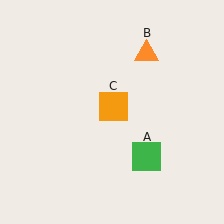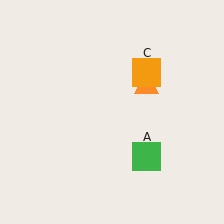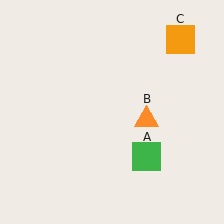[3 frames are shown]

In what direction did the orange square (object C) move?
The orange square (object C) moved up and to the right.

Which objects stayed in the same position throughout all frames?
Green square (object A) remained stationary.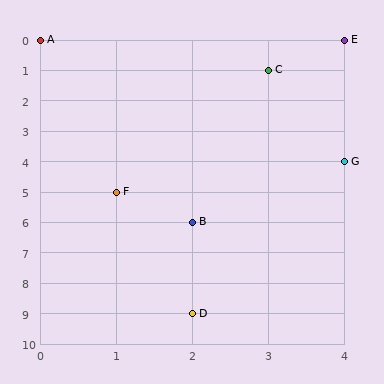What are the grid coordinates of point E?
Point E is at grid coordinates (4, 0).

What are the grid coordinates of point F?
Point F is at grid coordinates (1, 5).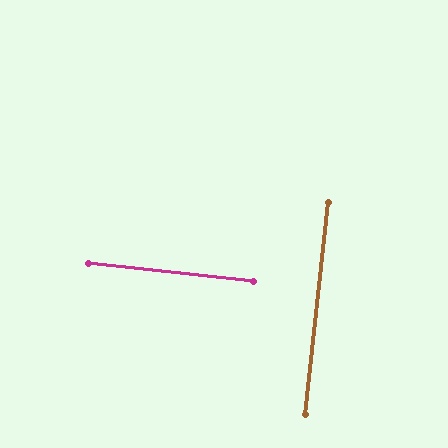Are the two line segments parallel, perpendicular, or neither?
Perpendicular — they meet at approximately 90°.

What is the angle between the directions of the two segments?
Approximately 90 degrees.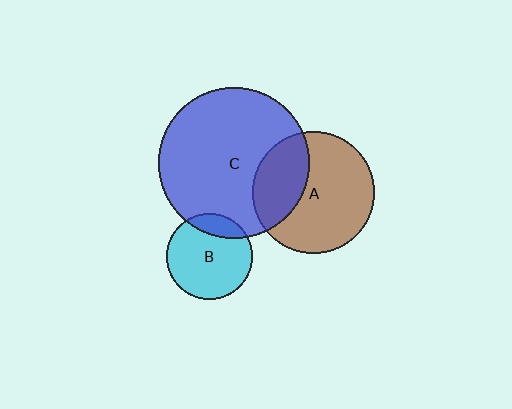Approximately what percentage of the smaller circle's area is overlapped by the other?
Approximately 35%.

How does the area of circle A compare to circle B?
Approximately 2.0 times.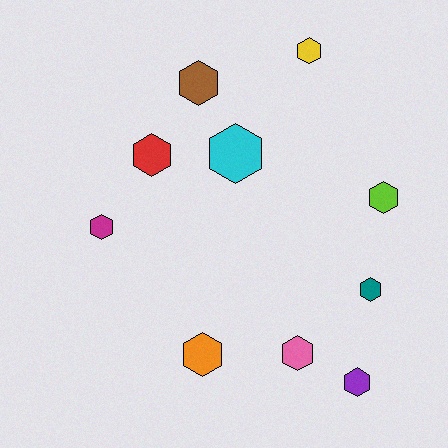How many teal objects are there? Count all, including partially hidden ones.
There is 1 teal object.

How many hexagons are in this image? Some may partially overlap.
There are 10 hexagons.